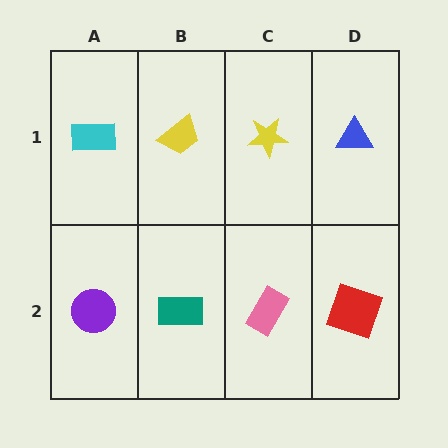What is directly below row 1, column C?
A pink rectangle.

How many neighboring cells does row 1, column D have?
2.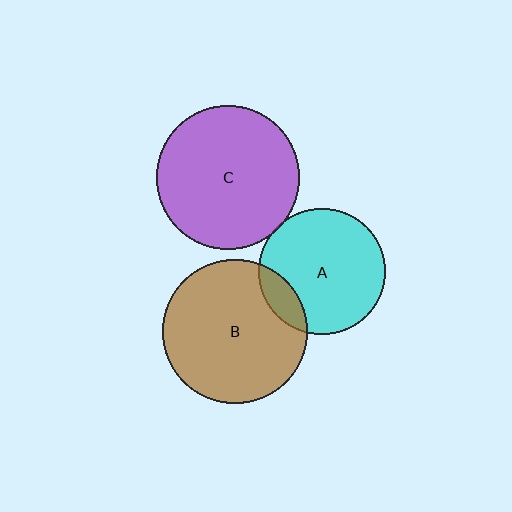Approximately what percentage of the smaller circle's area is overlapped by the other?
Approximately 15%.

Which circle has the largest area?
Circle B (brown).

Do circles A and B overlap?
Yes.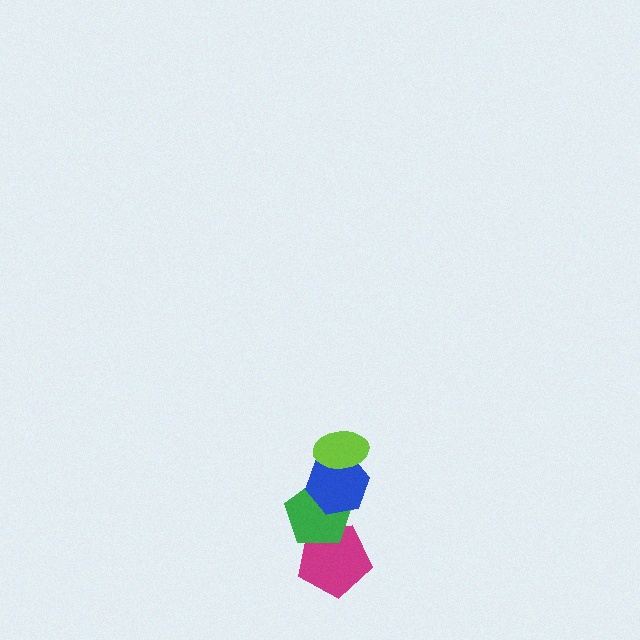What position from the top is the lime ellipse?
The lime ellipse is 1st from the top.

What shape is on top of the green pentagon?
The blue hexagon is on top of the green pentagon.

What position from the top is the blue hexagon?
The blue hexagon is 2nd from the top.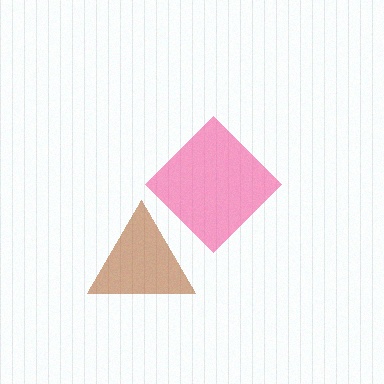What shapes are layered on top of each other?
The layered shapes are: a brown triangle, a pink diamond.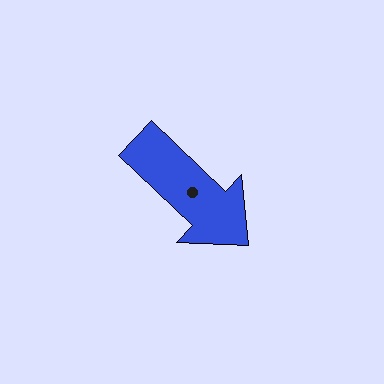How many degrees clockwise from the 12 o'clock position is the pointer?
Approximately 133 degrees.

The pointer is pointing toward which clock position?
Roughly 4 o'clock.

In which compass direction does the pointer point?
Southeast.